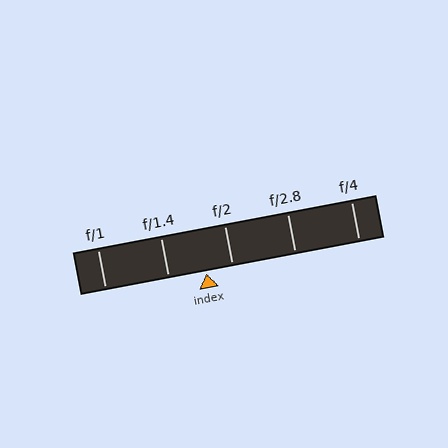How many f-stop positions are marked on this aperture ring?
There are 5 f-stop positions marked.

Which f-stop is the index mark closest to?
The index mark is closest to f/2.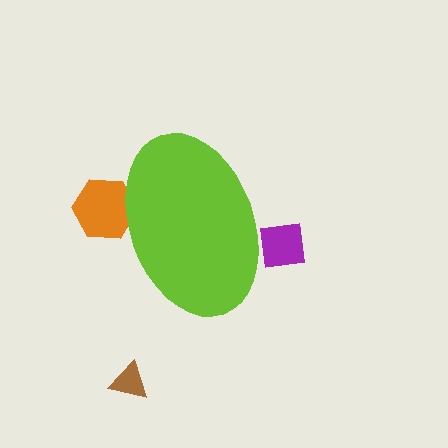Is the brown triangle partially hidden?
No, the brown triangle is fully visible.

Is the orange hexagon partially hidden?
Yes, the orange hexagon is partially hidden behind the lime ellipse.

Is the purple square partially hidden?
Yes, the purple square is partially hidden behind the lime ellipse.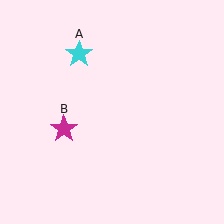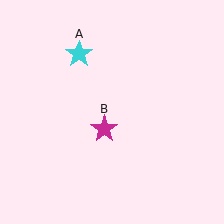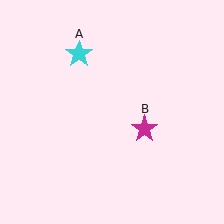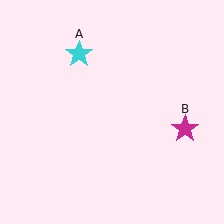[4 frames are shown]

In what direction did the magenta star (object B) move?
The magenta star (object B) moved right.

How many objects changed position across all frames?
1 object changed position: magenta star (object B).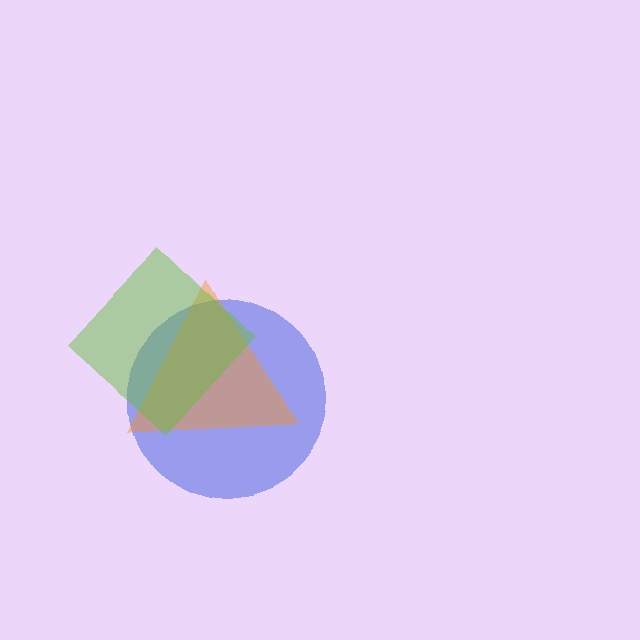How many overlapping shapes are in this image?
There are 3 overlapping shapes in the image.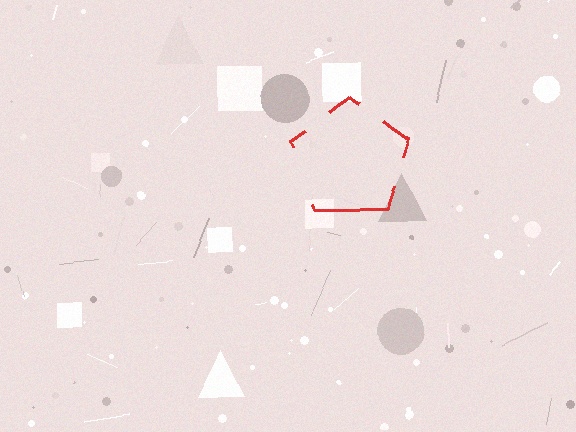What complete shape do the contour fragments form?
The contour fragments form a pentagon.